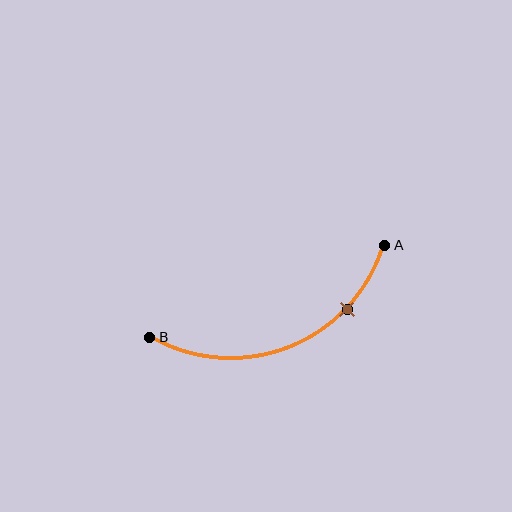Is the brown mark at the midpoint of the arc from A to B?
No. The brown mark lies on the arc but is closer to endpoint A. The arc midpoint would be at the point on the curve equidistant along the arc from both A and B.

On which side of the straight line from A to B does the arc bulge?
The arc bulges below the straight line connecting A and B.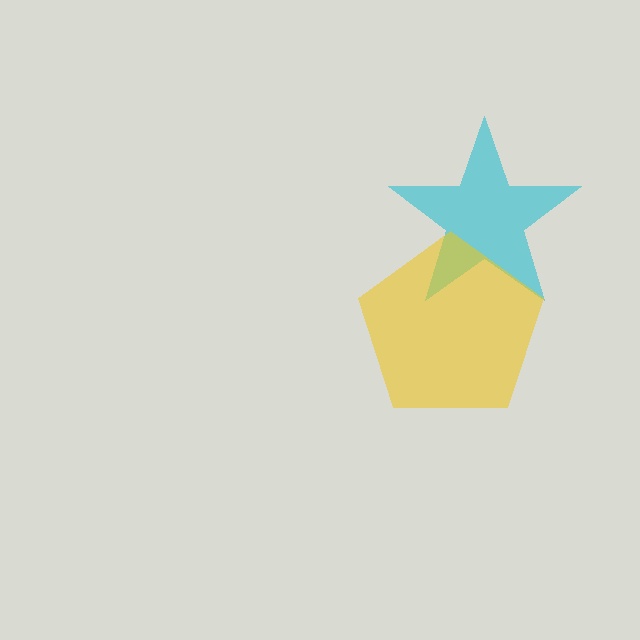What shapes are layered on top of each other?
The layered shapes are: a cyan star, a yellow pentagon.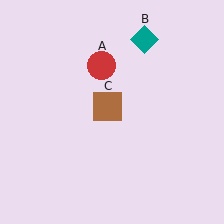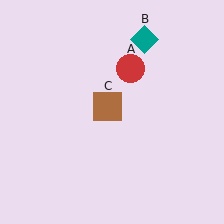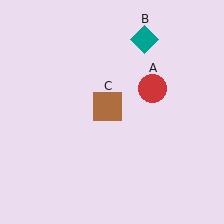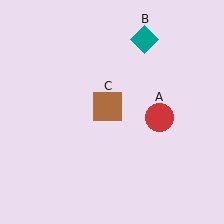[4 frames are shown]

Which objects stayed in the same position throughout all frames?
Teal diamond (object B) and brown square (object C) remained stationary.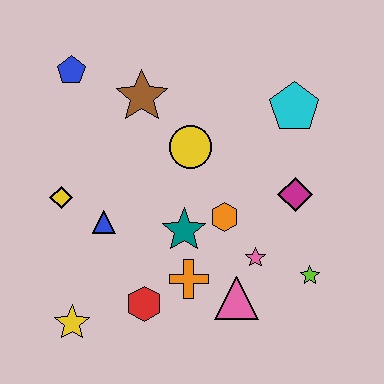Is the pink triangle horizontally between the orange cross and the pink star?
Yes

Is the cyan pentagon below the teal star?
No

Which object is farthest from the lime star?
The blue pentagon is farthest from the lime star.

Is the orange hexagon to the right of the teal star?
Yes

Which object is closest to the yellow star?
The red hexagon is closest to the yellow star.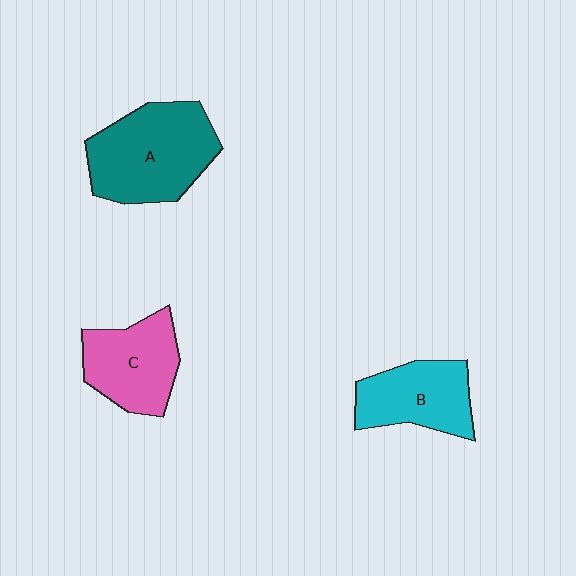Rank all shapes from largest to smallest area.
From largest to smallest: A (teal), C (pink), B (cyan).